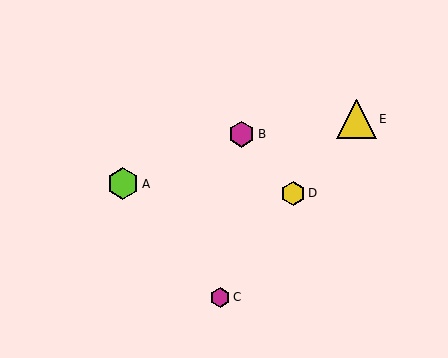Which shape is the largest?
The yellow triangle (labeled E) is the largest.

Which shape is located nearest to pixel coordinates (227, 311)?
The magenta hexagon (labeled C) at (220, 297) is nearest to that location.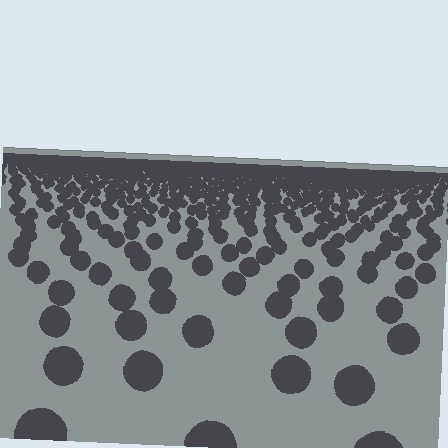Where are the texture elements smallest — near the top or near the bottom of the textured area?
Near the top.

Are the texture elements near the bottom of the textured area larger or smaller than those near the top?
Larger. Near the bottom, elements are closer to the viewer and appear at a bigger on-screen size.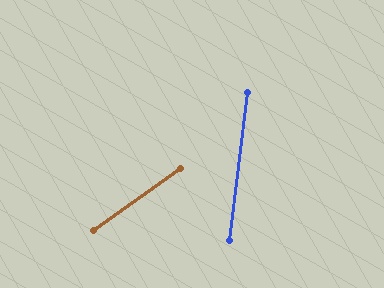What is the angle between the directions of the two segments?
Approximately 47 degrees.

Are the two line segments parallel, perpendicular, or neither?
Neither parallel nor perpendicular — they differ by about 47°.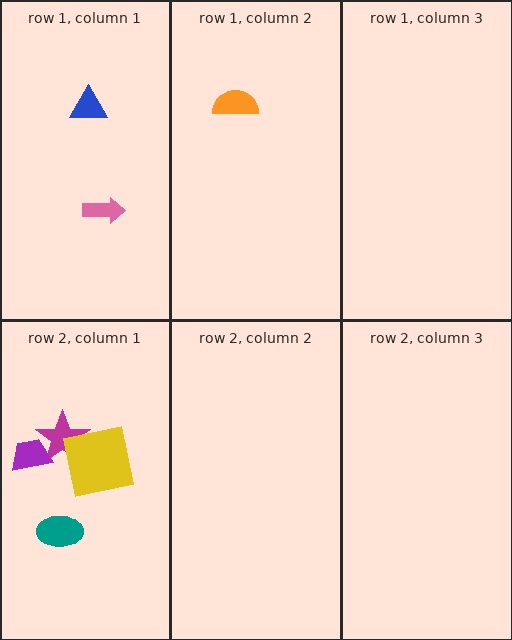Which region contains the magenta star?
The row 2, column 1 region.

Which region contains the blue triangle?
The row 1, column 1 region.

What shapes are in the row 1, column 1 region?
The blue triangle, the pink arrow.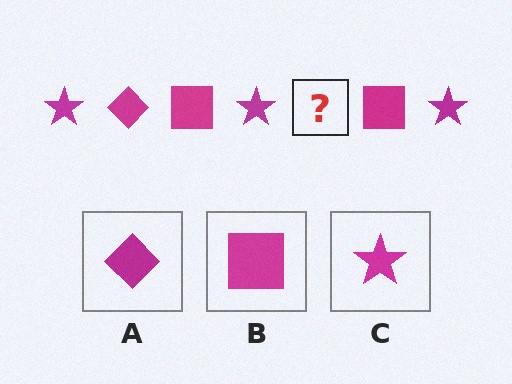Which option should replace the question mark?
Option A.